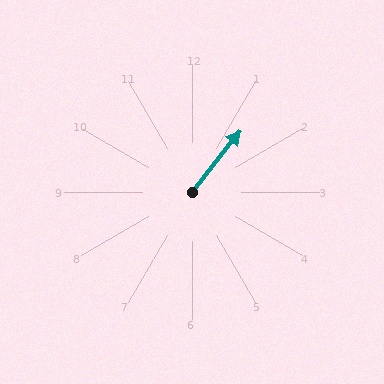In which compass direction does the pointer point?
Northeast.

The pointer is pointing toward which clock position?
Roughly 1 o'clock.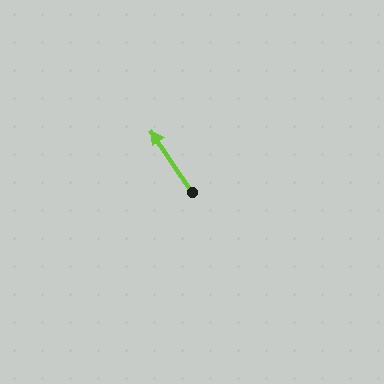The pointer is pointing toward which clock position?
Roughly 11 o'clock.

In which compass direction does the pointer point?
Northwest.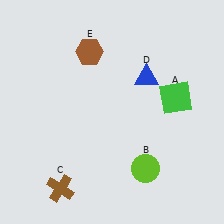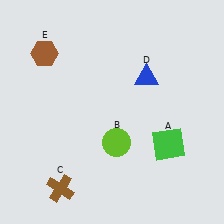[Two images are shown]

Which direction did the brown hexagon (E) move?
The brown hexagon (E) moved left.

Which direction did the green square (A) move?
The green square (A) moved down.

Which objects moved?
The objects that moved are: the green square (A), the lime circle (B), the brown hexagon (E).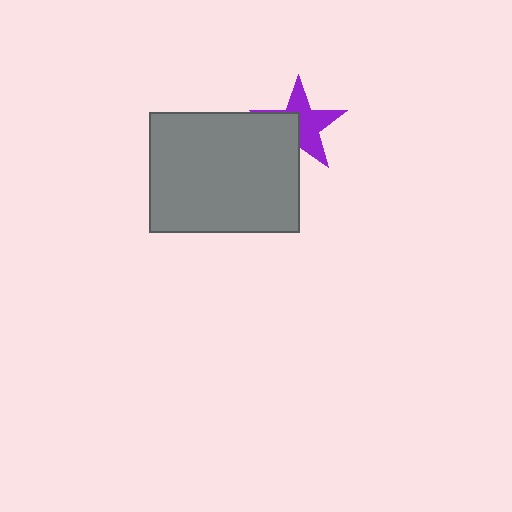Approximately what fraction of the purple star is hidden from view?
Roughly 41% of the purple star is hidden behind the gray rectangle.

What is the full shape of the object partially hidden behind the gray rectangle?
The partially hidden object is a purple star.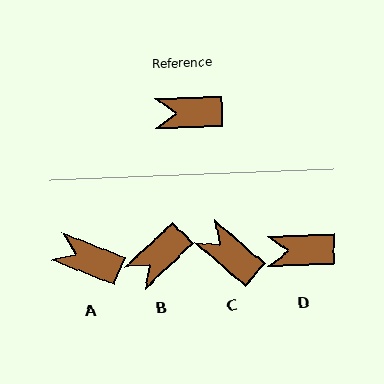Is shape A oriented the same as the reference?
No, it is off by about 23 degrees.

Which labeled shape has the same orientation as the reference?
D.